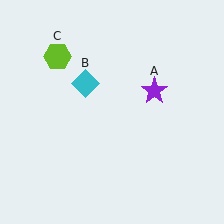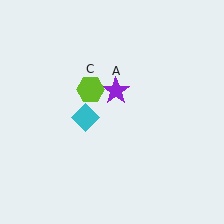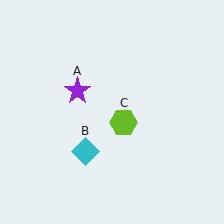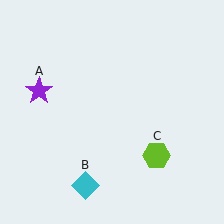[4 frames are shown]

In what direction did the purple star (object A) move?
The purple star (object A) moved left.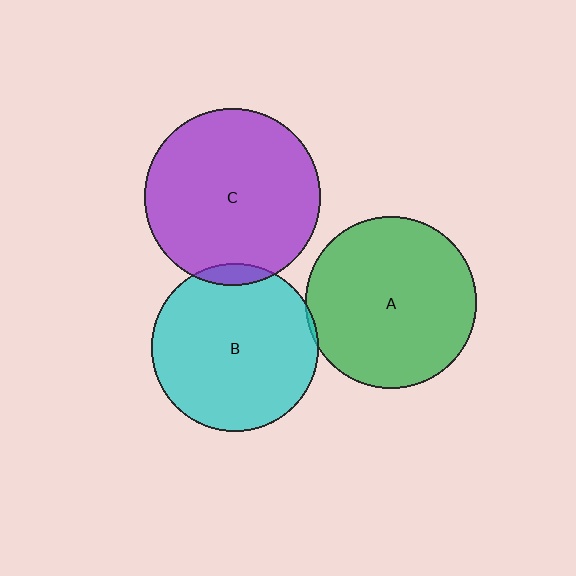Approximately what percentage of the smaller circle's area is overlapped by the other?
Approximately 5%.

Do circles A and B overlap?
Yes.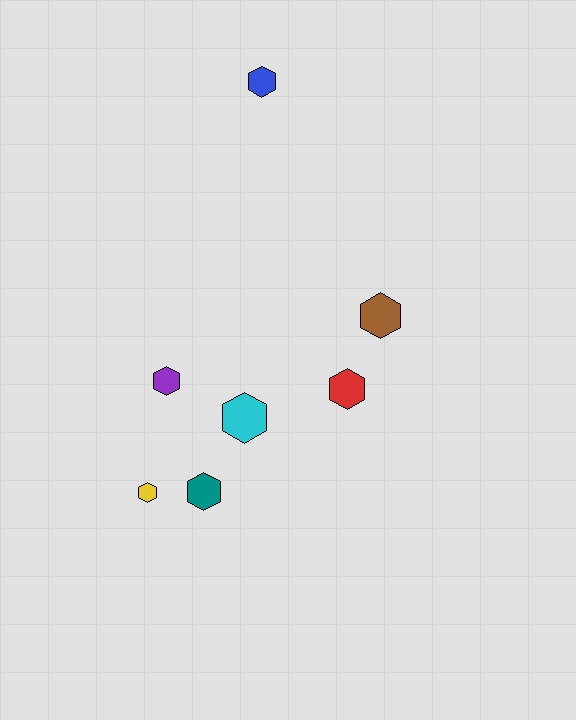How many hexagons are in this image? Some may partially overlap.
There are 7 hexagons.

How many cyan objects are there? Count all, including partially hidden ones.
There is 1 cyan object.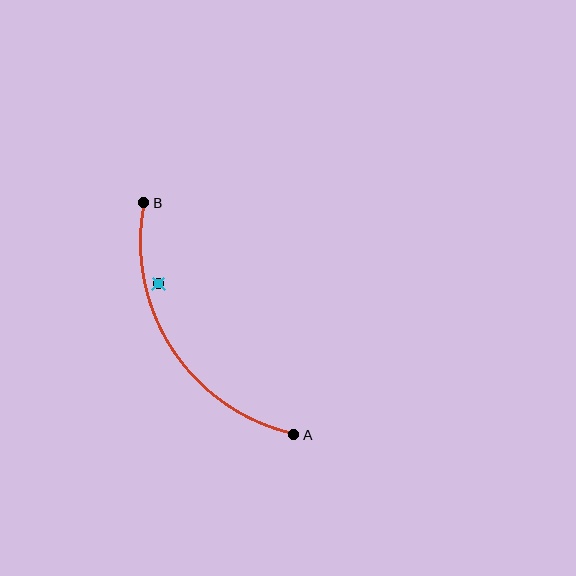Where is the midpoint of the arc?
The arc midpoint is the point on the curve farthest from the straight line joining A and B. It sits to the left of that line.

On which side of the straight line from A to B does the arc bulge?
The arc bulges to the left of the straight line connecting A and B.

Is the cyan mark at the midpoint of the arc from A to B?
No — the cyan mark does not lie on the arc at all. It sits slightly inside the curve.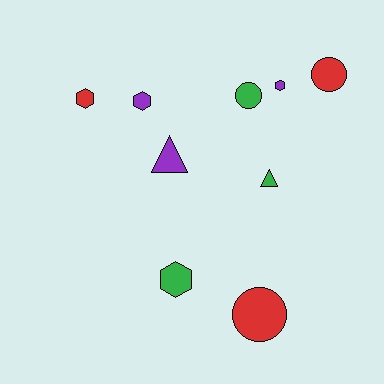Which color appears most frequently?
Red, with 3 objects.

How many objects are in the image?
There are 9 objects.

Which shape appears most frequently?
Hexagon, with 4 objects.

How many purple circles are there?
There are no purple circles.